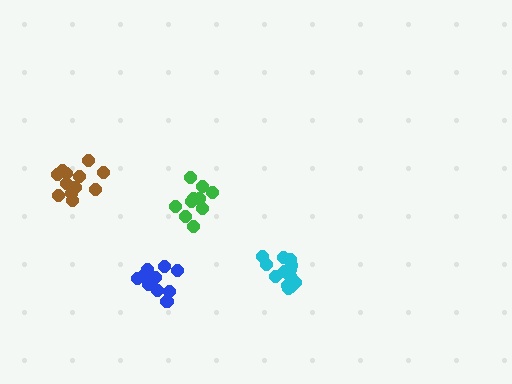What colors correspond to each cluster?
The clusters are colored: green, brown, cyan, blue.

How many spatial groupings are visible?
There are 4 spatial groupings.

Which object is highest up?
The brown cluster is topmost.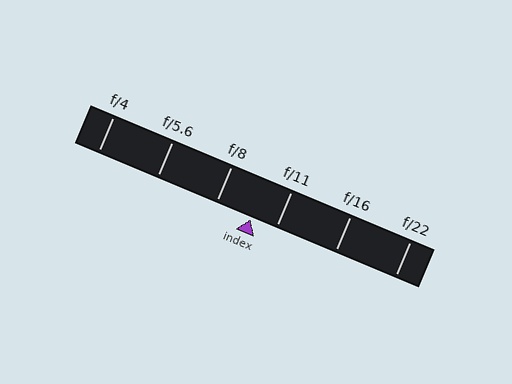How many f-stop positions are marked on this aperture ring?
There are 6 f-stop positions marked.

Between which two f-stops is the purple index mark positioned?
The index mark is between f/8 and f/11.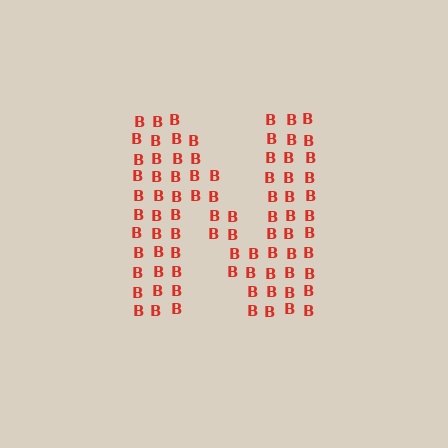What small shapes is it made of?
It is made of small letter B's.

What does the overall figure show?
The overall figure shows the letter N.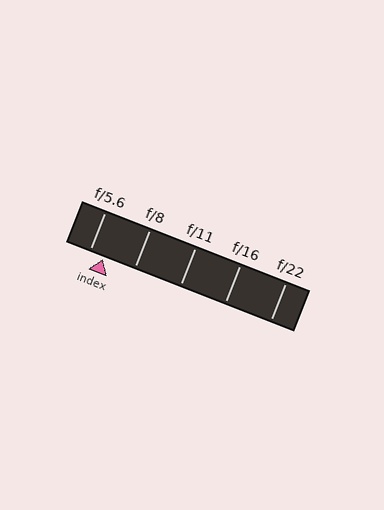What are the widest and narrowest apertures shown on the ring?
The widest aperture shown is f/5.6 and the narrowest is f/22.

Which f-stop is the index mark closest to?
The index mark is closest to f/5.6.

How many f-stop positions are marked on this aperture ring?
There are 5 f-stop positions marked.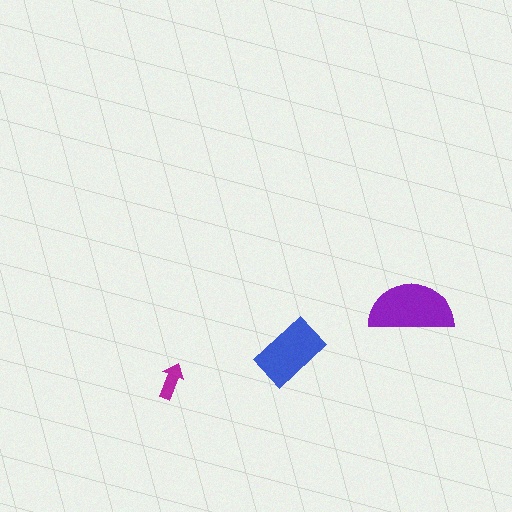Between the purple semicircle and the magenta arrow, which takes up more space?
The purple semicircle.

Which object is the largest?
The purple semicircle.